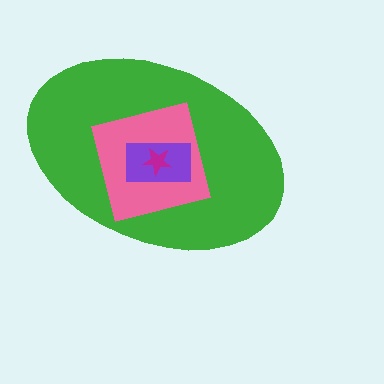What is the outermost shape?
The green ellipse.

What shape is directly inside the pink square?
The purple rectangle.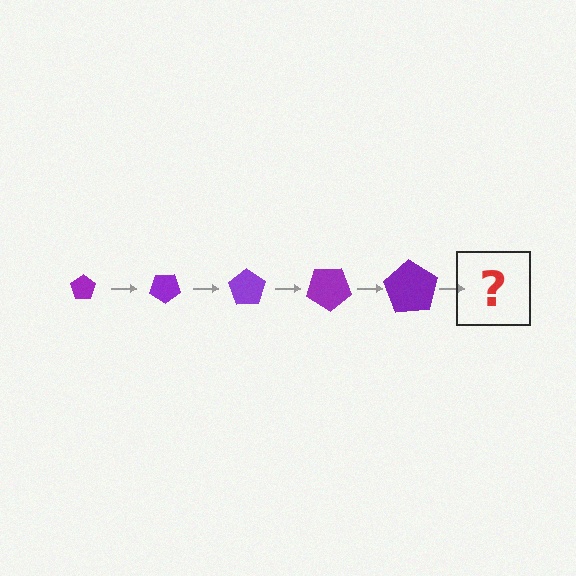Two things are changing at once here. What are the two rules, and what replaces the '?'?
The two rules are that the pentagon grows larger each step and it rotates 35 degrees each step. The '?' should be a pentagon, larger than the previous one and rotated 175 degrees from the start.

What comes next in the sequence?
The next element should be a pentagon, larger than the previous one and rotated 175 degrees from the start.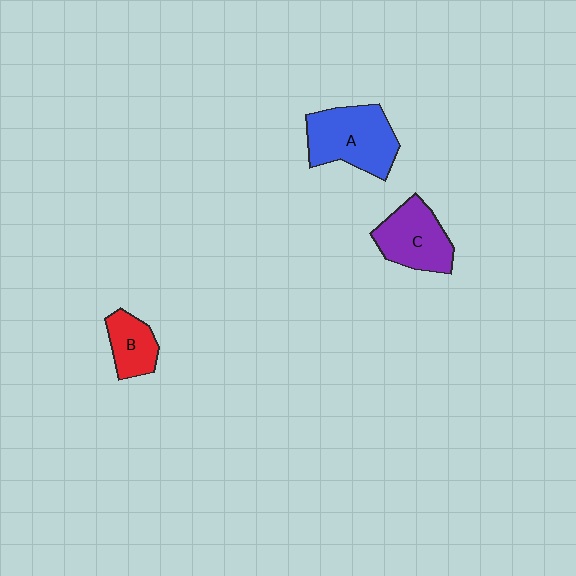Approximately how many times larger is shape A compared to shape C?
Approximately 1.2 times.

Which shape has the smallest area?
Shape B (red).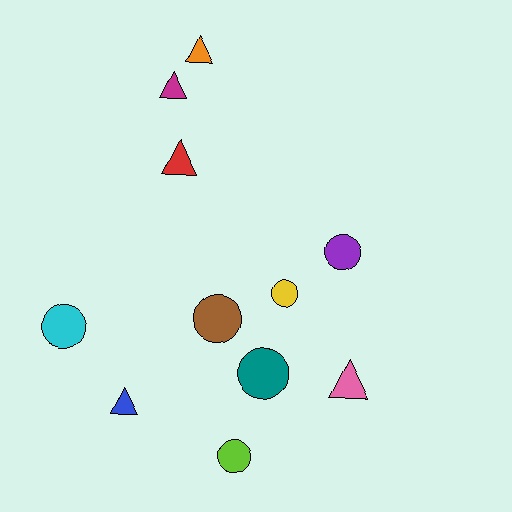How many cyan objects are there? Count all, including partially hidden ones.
There is 1 cyan object.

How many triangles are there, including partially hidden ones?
There are 5 triangles.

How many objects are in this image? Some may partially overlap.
There are 11 objects.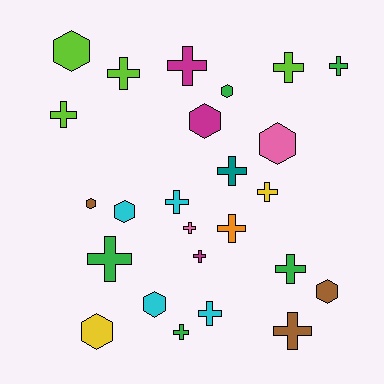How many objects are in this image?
There are 25 objects.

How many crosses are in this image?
There are 16 crosses.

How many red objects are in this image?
There are no red objects.